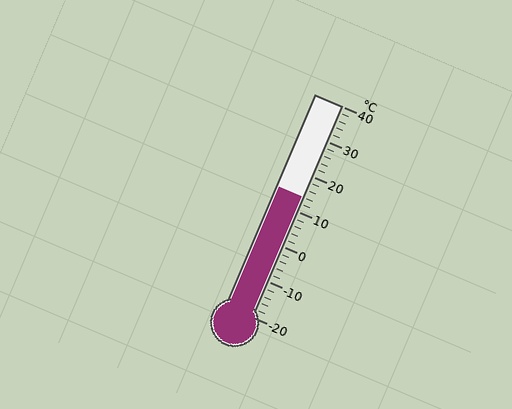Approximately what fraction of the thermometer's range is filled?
The thermometer is filled to approximately 55% of its range.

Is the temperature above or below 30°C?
The temperature is below 30°C.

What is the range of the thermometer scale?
The thermometer scale ranges from -20°C to 40°C.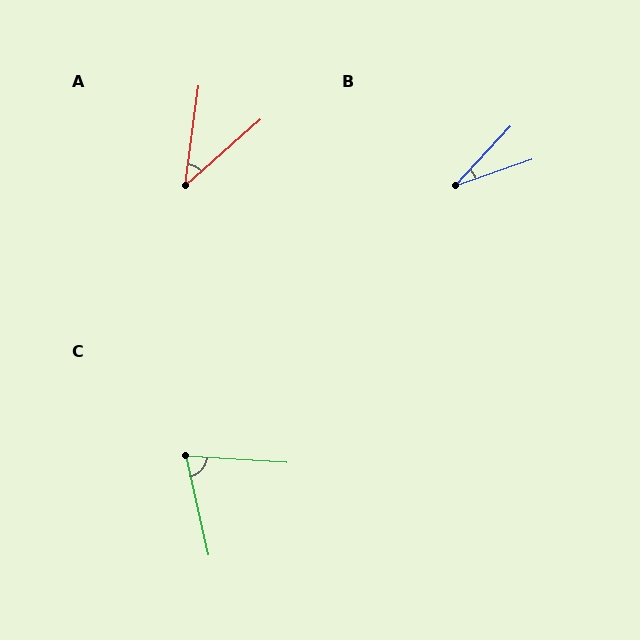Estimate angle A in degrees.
Approximately 41 degrees.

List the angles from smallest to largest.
B (28°), A (41°), C (74°).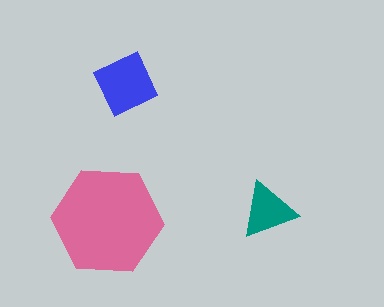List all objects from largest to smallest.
The pink hexagon, the blue diamond, the teal triangle.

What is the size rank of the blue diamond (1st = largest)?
2nd.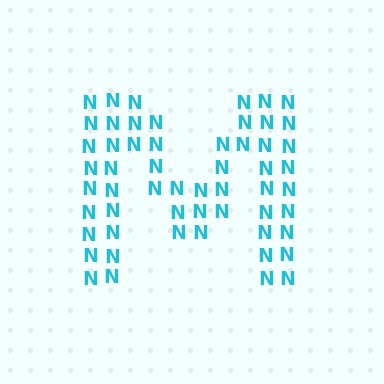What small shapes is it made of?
It is made of small letter N's.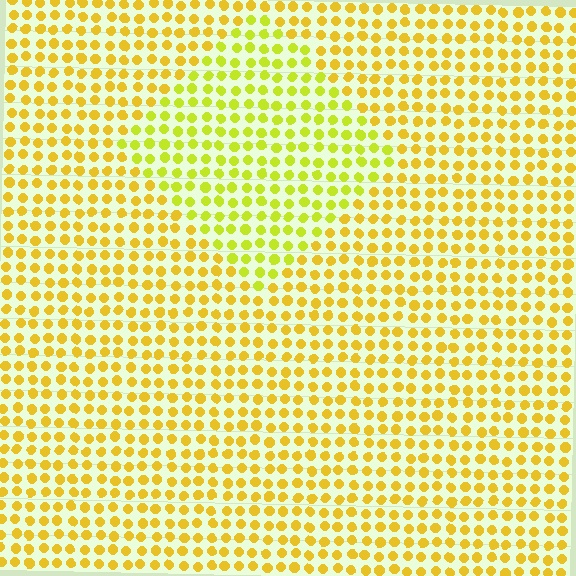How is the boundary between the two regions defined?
The boundary is defined purely by a slight shift in hue (about 24 degrees). Spacing, size, and orientation are identical on both sides.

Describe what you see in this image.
The image is filled with small yellow elements in a uniform arrangement. A diamond-shaped region is visible where the elements are tinted to a slightly different hue, forming a subtle color boundary.